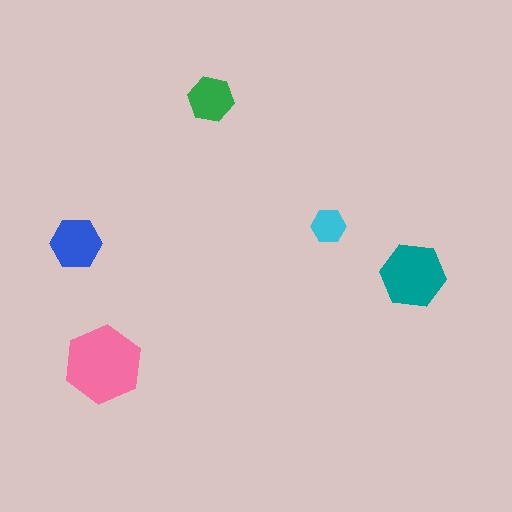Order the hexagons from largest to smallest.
the pink one, the teal one, the blue one, the green one, the cyan one.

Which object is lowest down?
The pink hexagon is bottommost.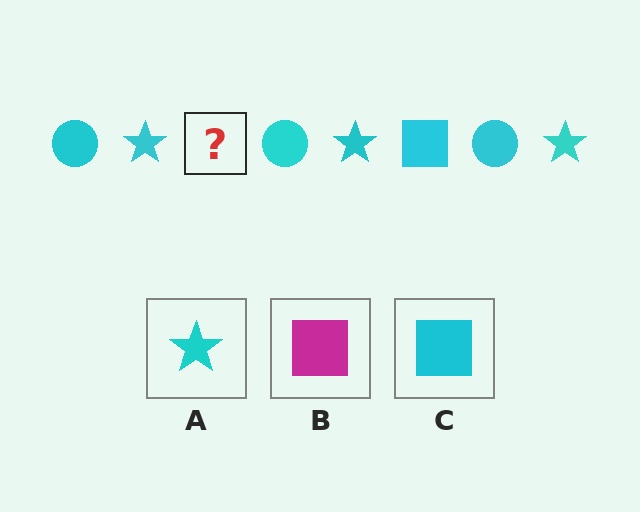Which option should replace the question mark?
Option C.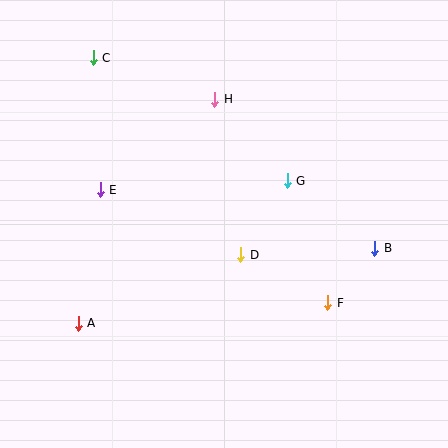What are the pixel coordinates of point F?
Point F is at (328, 303).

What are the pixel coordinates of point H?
Point H is at (215, 99).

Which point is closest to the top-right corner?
Point G is closest to the top-right corner.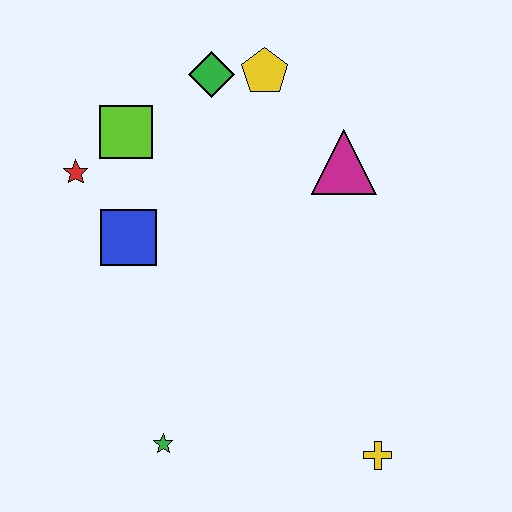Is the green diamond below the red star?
No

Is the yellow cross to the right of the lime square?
Yes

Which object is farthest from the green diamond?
The yellow cross is farthest from the green diamond.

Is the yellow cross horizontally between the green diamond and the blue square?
No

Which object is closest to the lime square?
The red star is closest to the lime square.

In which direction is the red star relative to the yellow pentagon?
The red star is to the left of the yellow pentagon.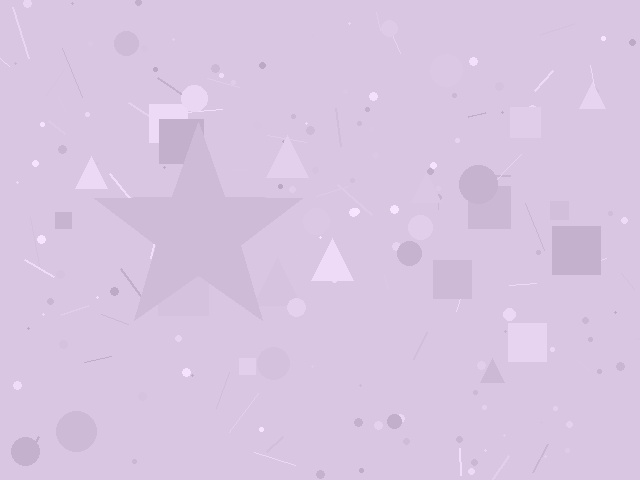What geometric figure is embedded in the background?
A star is embedded in the background.